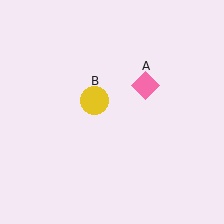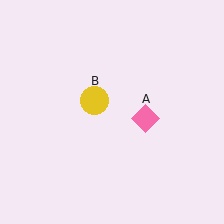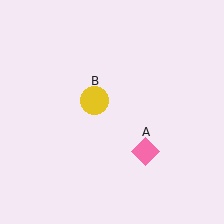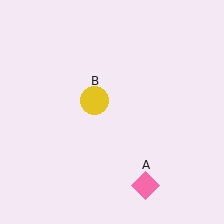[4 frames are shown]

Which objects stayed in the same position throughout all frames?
Yellow circle (object B) remained stationary.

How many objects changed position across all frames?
1 object changed position: pink diamond (object A).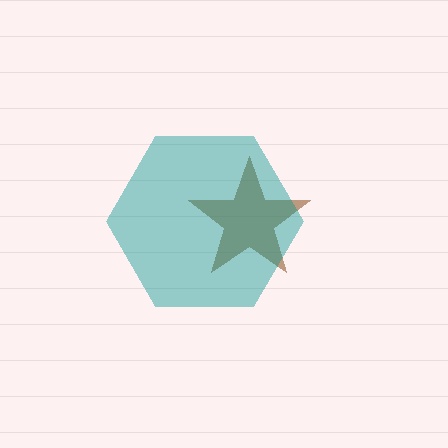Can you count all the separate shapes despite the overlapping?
Yes, there are 2 separate shapes.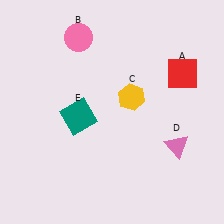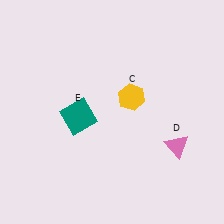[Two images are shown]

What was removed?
The red square (A), the pink circle (B) were removed in Image 2.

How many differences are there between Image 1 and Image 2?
There are 2 differences between the two images.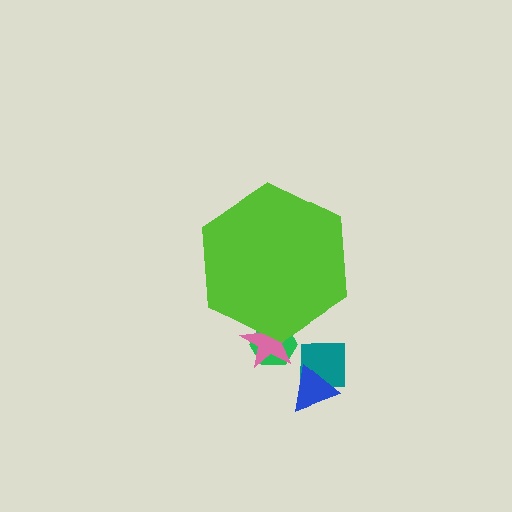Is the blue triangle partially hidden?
No, the blue triangle is fully visible.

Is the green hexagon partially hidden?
Yes, the green hexagon is partially hidden behind the lime hexagon.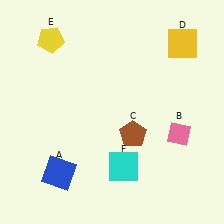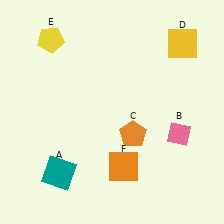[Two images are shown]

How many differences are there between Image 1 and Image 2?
There are 3 differences between the two images.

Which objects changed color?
A changed from blue to teal. C changed from brown to orange. F changed from cyan to orange.